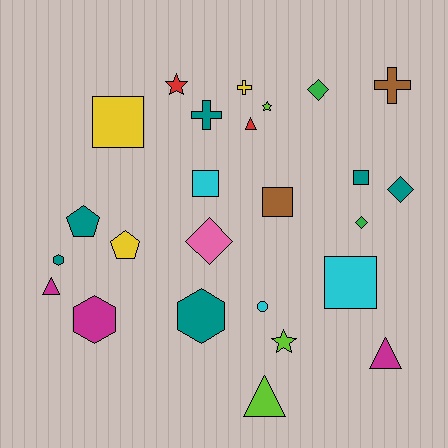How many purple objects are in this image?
There are no purple objects.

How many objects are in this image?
There are 25 objects.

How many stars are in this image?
There are 3 stars.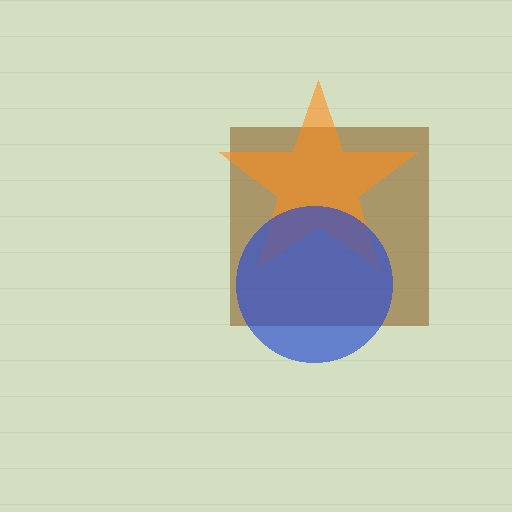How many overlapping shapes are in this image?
There are 3 overlapping shapes in the image.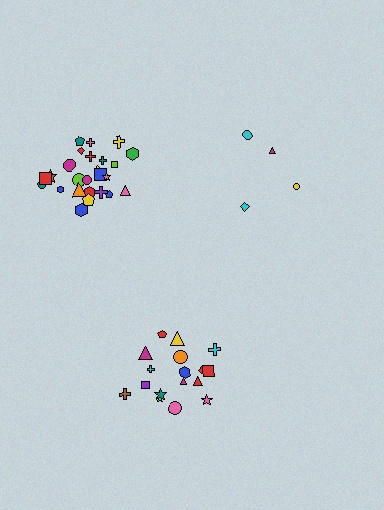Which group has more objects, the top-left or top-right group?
The top-left group.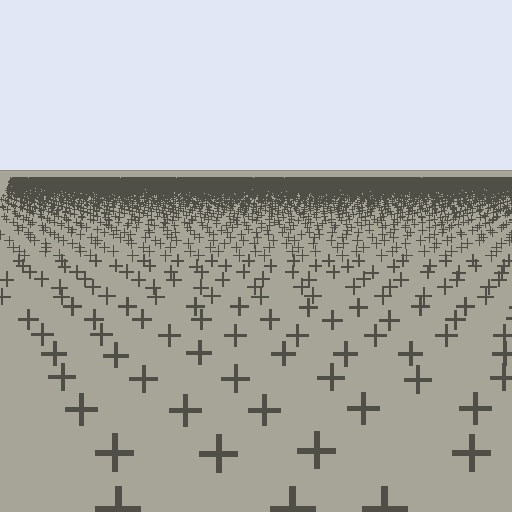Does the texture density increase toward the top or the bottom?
Density increases toward the top.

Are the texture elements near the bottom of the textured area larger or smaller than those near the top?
Larger. Near the bottom, elements are closer to the viewer and appear at a bigger on-screen size.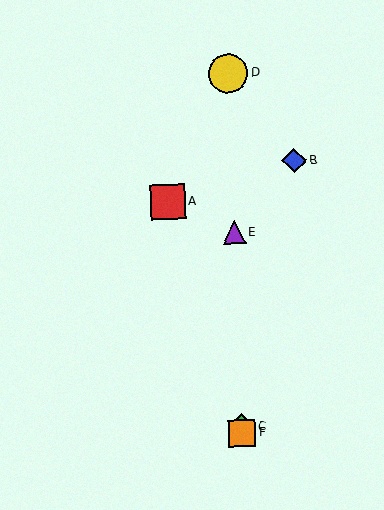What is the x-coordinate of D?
Object D is at x≈228.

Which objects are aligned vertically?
Objects C, D, E, F are aligned vertically.